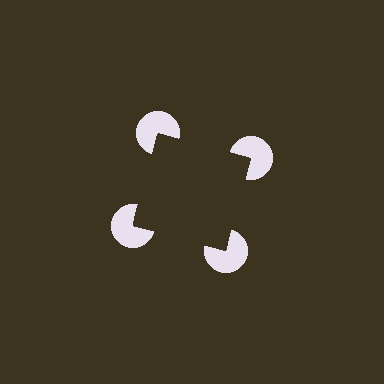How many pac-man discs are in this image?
There are 4 — one at each vertex of the illusory square.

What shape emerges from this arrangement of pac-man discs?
An illusory square — its edges are inferred from the aligned wedge cuts in the pac-man discs, not physically drawn.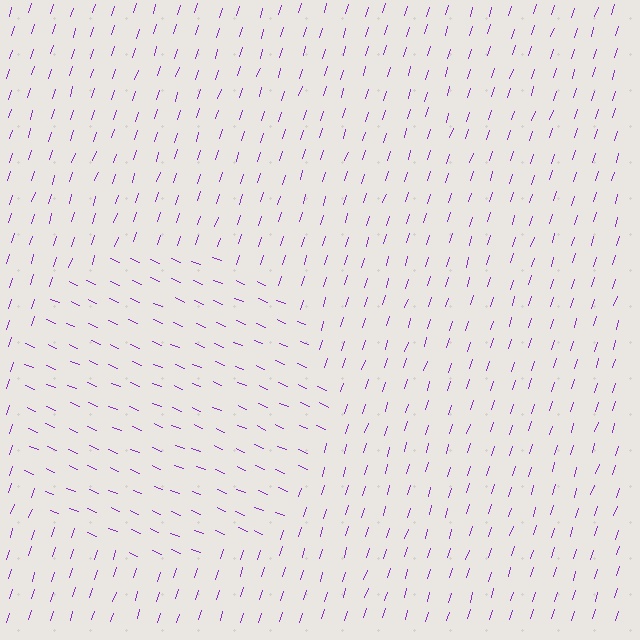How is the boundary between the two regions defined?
The boundary is defined purely by a change in line orientation (approximately 85 degrees difference). All lines are the same color and thickness.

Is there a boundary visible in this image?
Yes, there is a texture boundary formed by a change in line orientation.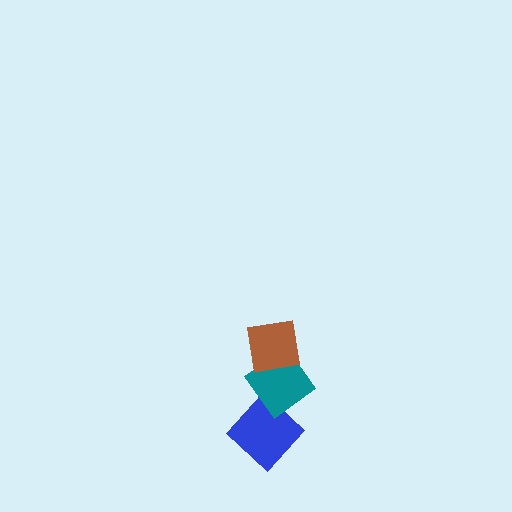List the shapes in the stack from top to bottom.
From top to bottom: the brown square, the teal diamond, the blue diamond.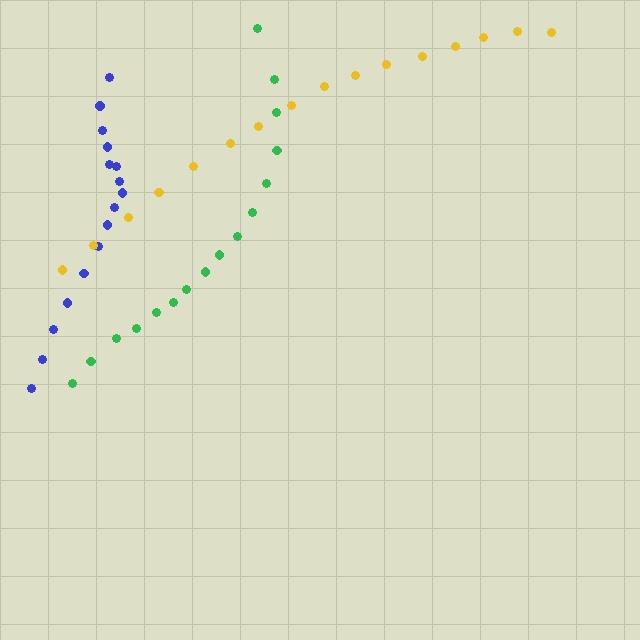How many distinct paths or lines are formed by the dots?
There are 3 distinct paths.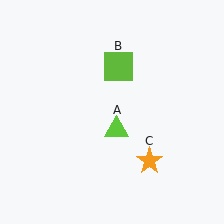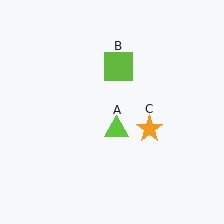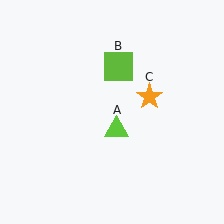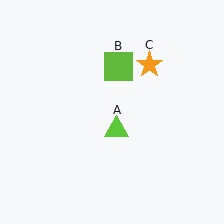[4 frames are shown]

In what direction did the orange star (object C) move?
The orange star (object C) moved up.